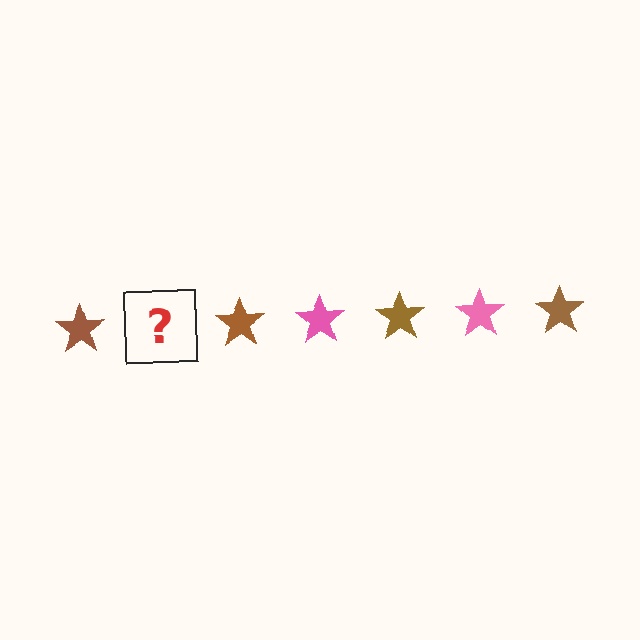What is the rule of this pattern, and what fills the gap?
The rule is that the pattern cycles through brown, pink stars. The gap should be filled with a pink star.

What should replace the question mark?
The question mark should be replaced with a pink star.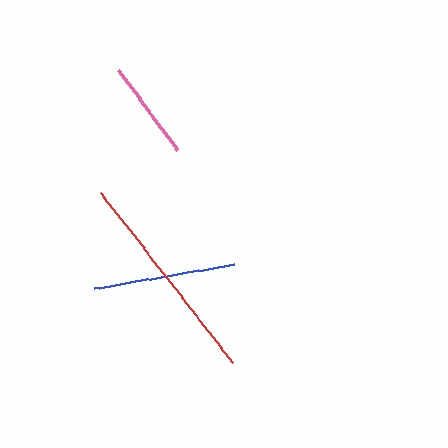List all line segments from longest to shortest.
From longest to shortest: red, blue, pink.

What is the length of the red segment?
The red segment is approximately 216 pixels long.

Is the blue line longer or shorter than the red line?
The red line is longer than the blue line.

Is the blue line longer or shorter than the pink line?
The blue line is longer than the pink line.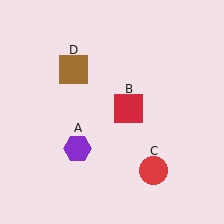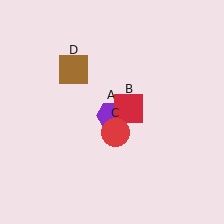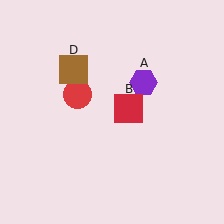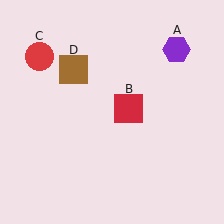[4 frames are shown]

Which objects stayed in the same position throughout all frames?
Red square (object B) and brown square (object D) remained stationary.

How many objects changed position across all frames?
2 objects changed position: purple hexagon (object A), red circle (object C).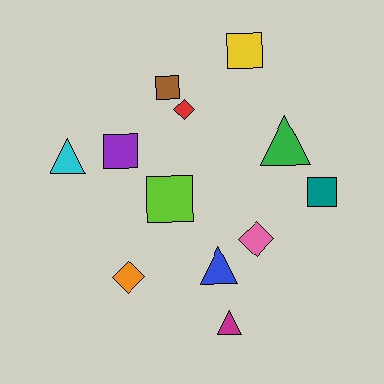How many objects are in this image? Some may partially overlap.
There are 12 objects.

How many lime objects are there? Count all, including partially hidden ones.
There is 1 lime object.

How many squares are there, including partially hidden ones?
There are 5 squares.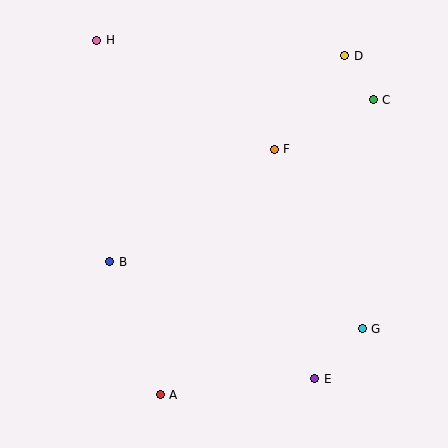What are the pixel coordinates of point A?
Point A is at (160, 395).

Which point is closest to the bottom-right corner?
Point G is closest to the bottom-right corner.